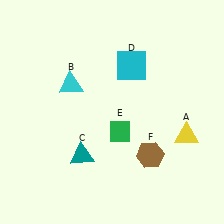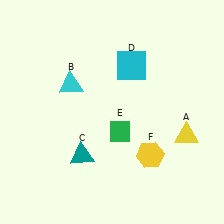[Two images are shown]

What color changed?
The hexagon (F) changed from brown in Image 1 to yellow in Image 2.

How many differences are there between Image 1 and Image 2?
There is 1 difference between the two images.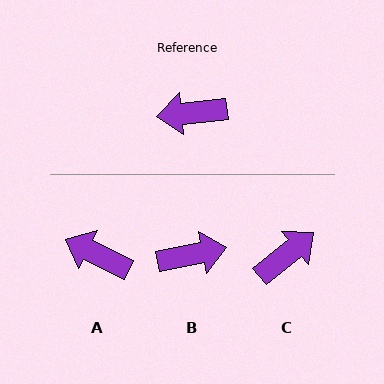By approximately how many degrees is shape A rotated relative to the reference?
Approximately 32 degrees clockwise.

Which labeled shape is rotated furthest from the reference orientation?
B, about 175 degrees away.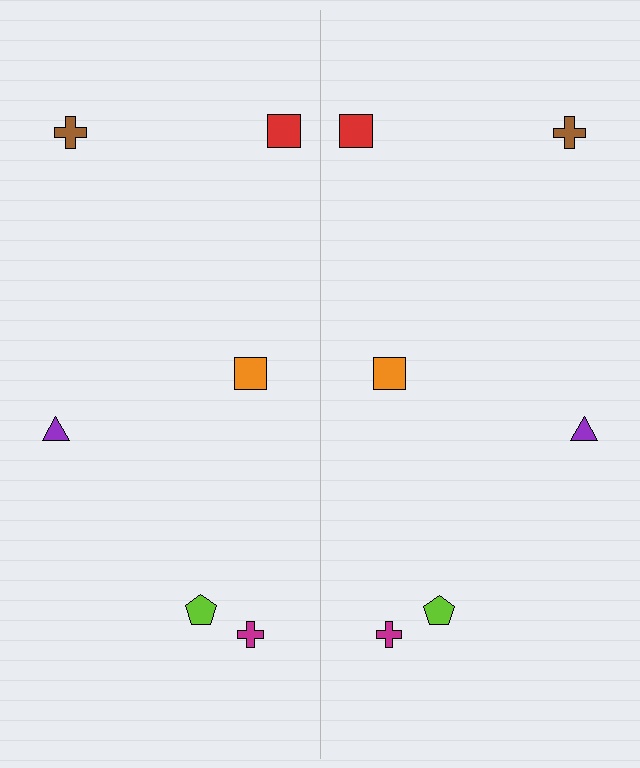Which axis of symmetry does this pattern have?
The pattern has a vertical axis of symmetry running through the center of the image.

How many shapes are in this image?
There are 12 shapes in this image.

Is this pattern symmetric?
Yes, this pattern has bilateral (reflection) symmetry.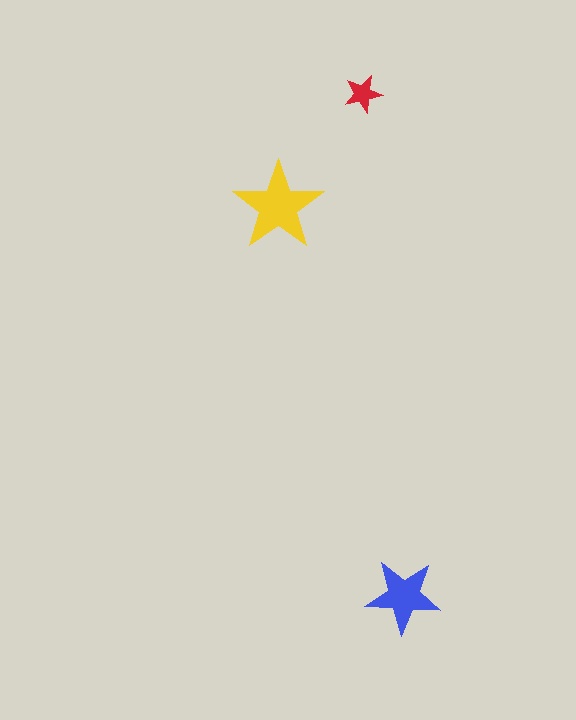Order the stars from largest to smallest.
the yellow one, the blue one, the red one.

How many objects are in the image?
There are 3 objects in the image.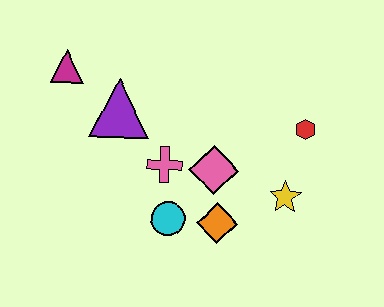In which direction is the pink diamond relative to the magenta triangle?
The pink diamond is to the right of the magenta triangle.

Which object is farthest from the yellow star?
The magenta triangle is farthest from the yellow star.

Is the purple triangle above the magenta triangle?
No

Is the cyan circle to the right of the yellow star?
No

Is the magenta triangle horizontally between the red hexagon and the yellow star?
No